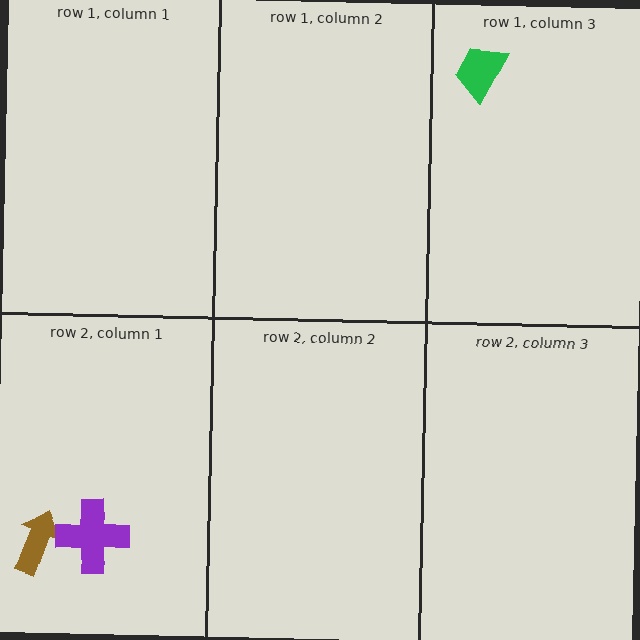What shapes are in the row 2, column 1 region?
The brown arrow, the purple cross.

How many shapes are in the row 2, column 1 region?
2.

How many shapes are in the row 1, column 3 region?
1.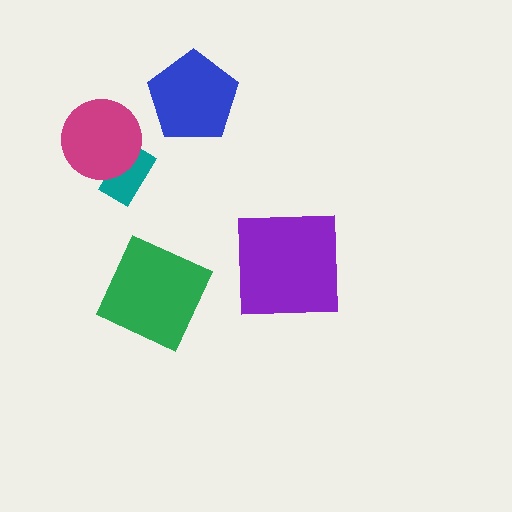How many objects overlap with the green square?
0 objects overlap with the green square.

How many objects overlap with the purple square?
0 objects overlap with the purple square.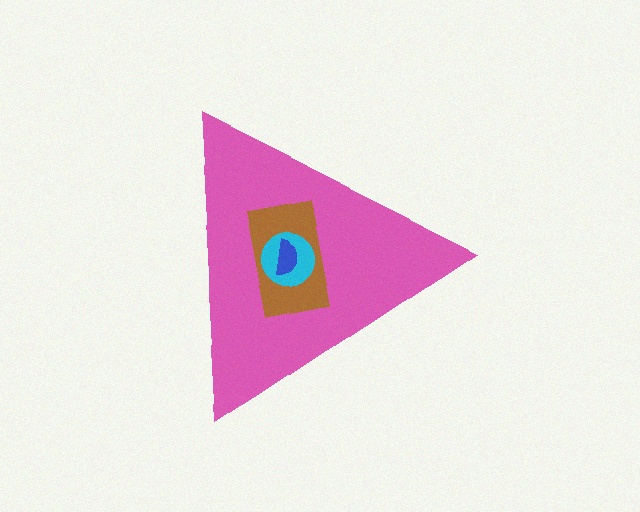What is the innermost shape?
The blue semicircle.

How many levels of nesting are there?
4.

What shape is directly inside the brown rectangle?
The cyan circle.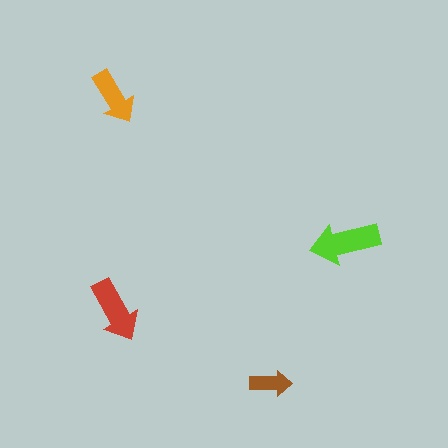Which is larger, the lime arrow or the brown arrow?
The lime one.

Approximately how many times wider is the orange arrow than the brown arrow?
About 1.5 times wider.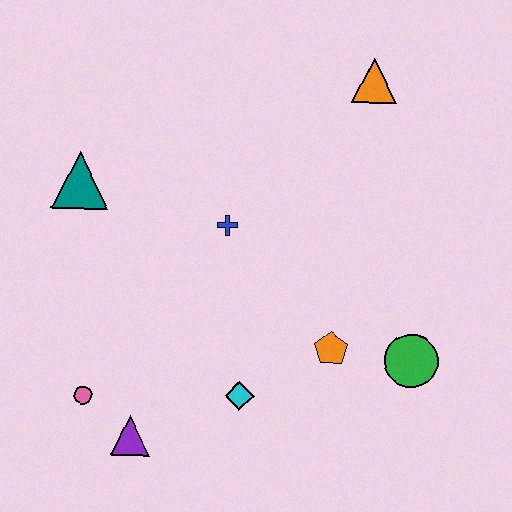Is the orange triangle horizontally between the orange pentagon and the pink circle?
No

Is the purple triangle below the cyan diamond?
Yes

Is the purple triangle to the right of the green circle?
No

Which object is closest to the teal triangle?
The blue cross is closest to the teal triangle.